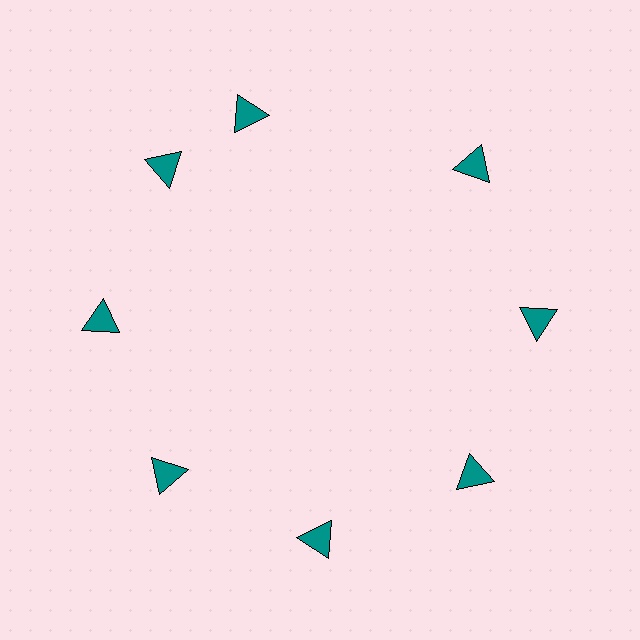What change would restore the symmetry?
The symmetry would be restored by rotating it back into even spacing with its neighbors so that all 8 triangles sit at equal angles and equal distance from the center.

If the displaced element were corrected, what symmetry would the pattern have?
It would have 8-fold rotational symmetry — the pattern would map onto itself every 45 degrees.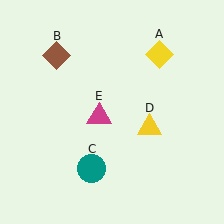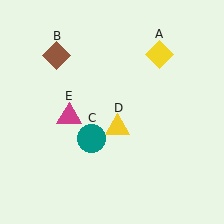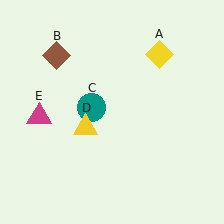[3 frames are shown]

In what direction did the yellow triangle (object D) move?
The yellow triangle (object D) moved left.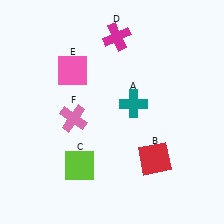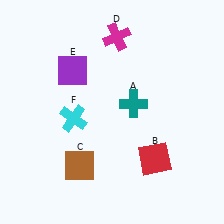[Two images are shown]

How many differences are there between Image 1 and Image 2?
There are 3 differences between the two images.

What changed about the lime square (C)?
In Image 1, C is lime. In Image 2, it changed to brown.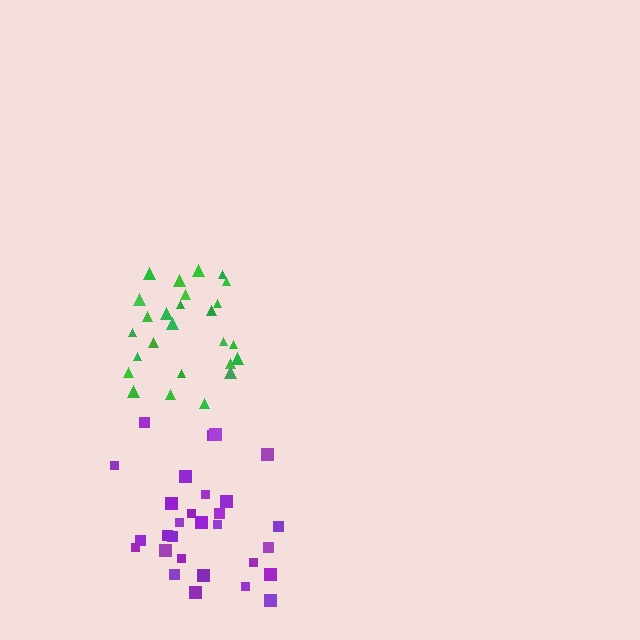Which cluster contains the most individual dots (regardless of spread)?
Purple (29).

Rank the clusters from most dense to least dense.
green, purple.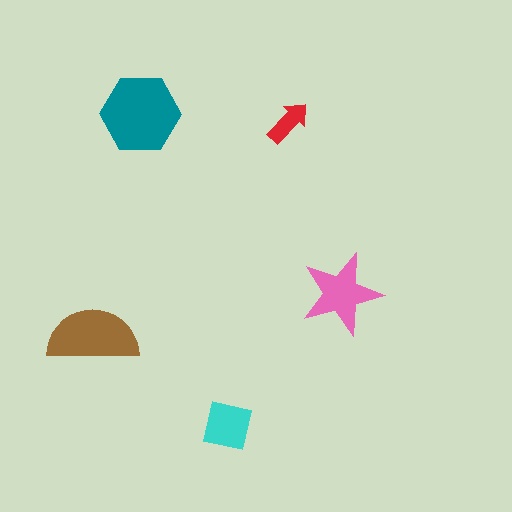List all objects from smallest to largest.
The red arrow, the cyan square, the pink star, the brown semicircle, the teal hexagon.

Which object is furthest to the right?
The pink star is rightmost.